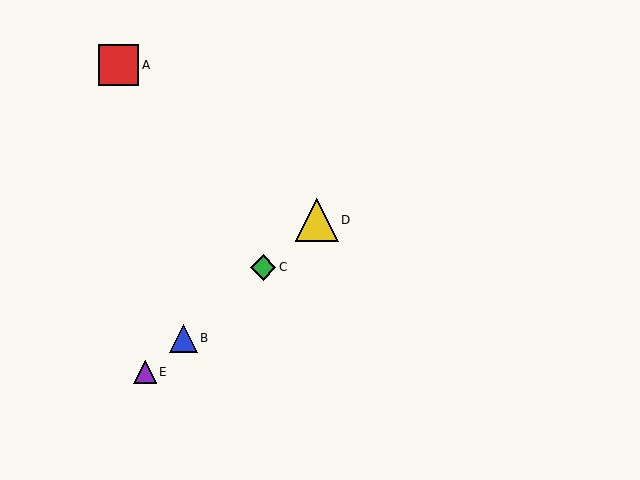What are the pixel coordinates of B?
Object B is at (183, 338).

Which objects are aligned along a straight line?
Objects B, C, D, E are aligned along a straight line.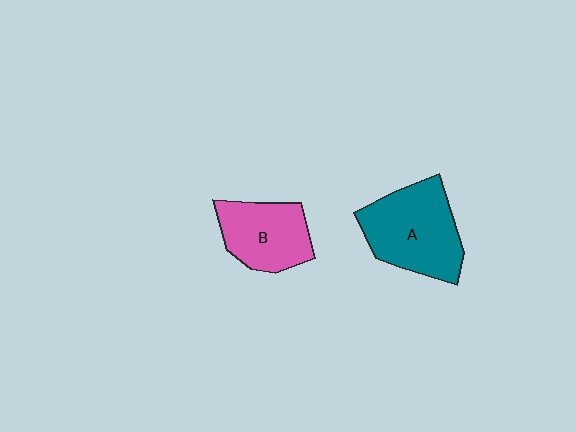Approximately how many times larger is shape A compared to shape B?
Approximately 1.3 times.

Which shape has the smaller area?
Shape B (pink).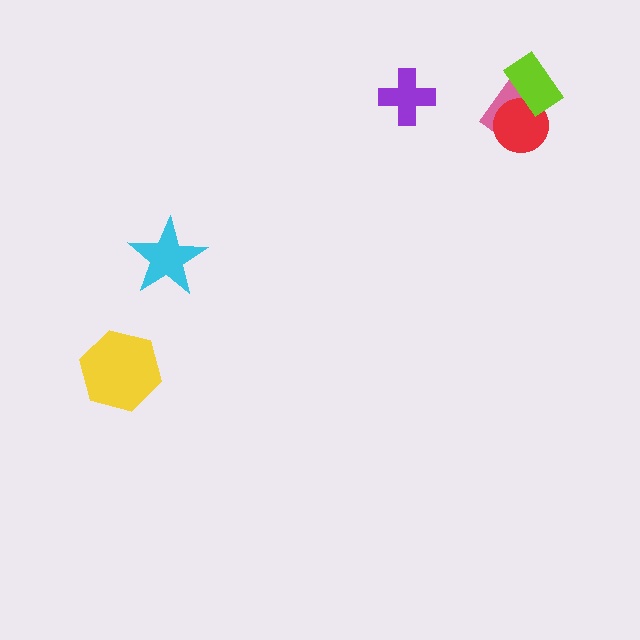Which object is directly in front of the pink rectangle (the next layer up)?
The red circle is directly in front of the pink rectangle.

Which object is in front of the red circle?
The lime rectangle is in front of the red circle.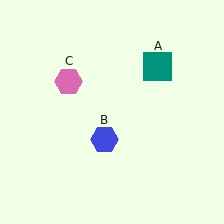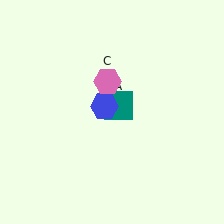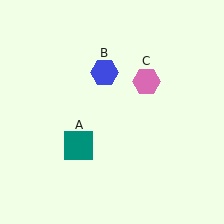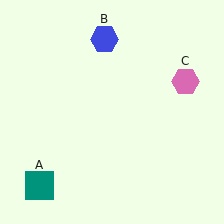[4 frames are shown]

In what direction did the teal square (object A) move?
The teal square (object A) moved down and to the left.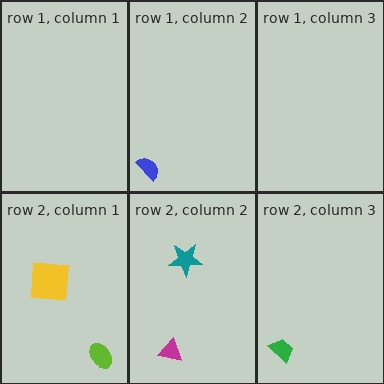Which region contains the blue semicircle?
The row 1, column 2 region.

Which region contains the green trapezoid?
The row 2, column 3 region.